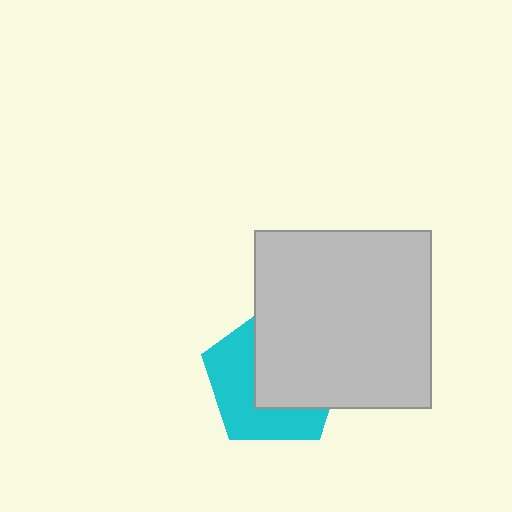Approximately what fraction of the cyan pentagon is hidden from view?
Roughly 54% of the cyan pentagon is hidden behind the light gray square.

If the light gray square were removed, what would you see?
You would see the complete cyan pentagon.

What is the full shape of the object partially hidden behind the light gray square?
The partially hidden object is a cyan pentagon.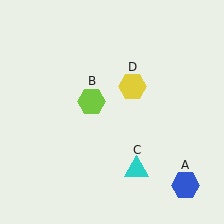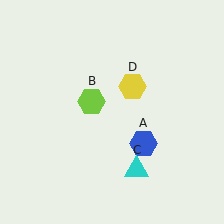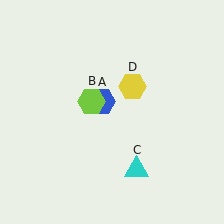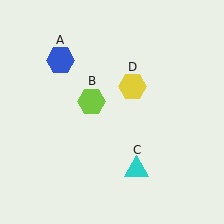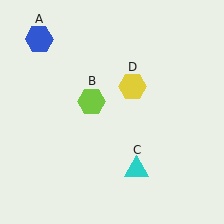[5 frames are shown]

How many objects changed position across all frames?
1 object changed position: blue hexagon (object A).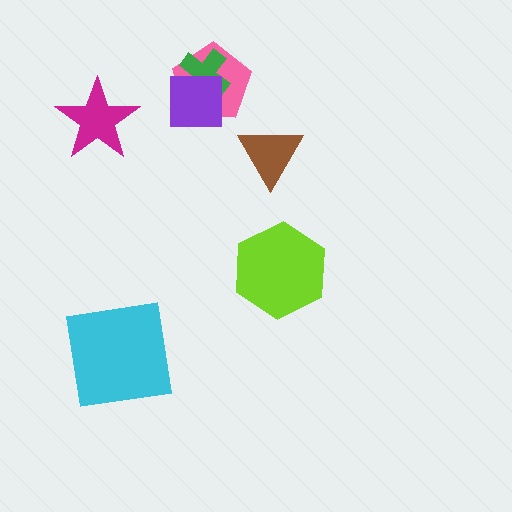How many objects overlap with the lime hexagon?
0 objects overlap with the lime hexagon.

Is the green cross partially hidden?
Yes, it is partially covered by another shape.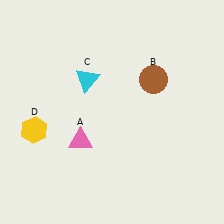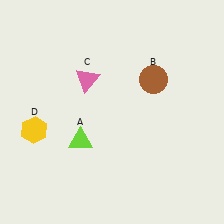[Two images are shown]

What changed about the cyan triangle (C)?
In Image 1, C is cyan. In Image 2, it changed to pink.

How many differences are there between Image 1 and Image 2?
There are 2 differences between the two images.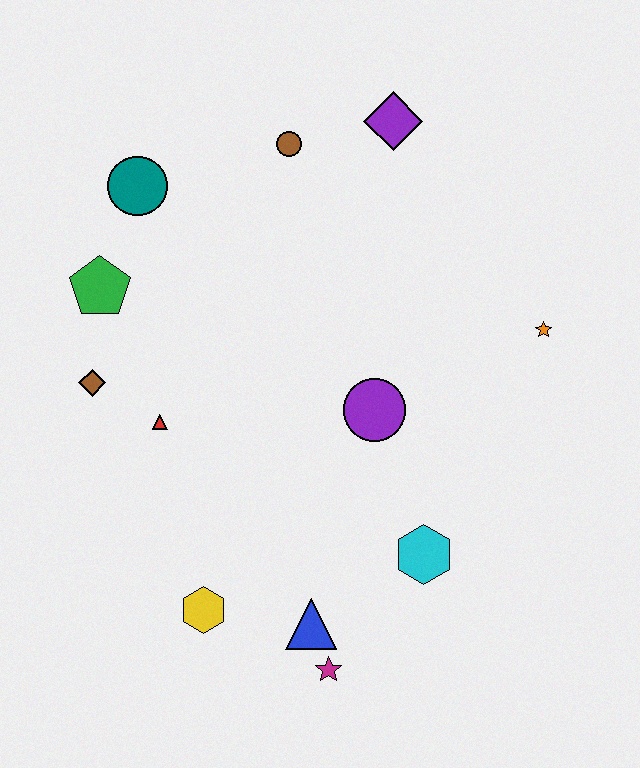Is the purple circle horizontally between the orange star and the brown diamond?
Yes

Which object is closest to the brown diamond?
The red triangle is closest to the brown diamond.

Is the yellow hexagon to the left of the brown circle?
Yes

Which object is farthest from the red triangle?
The orange star is farthest from the red triangle.